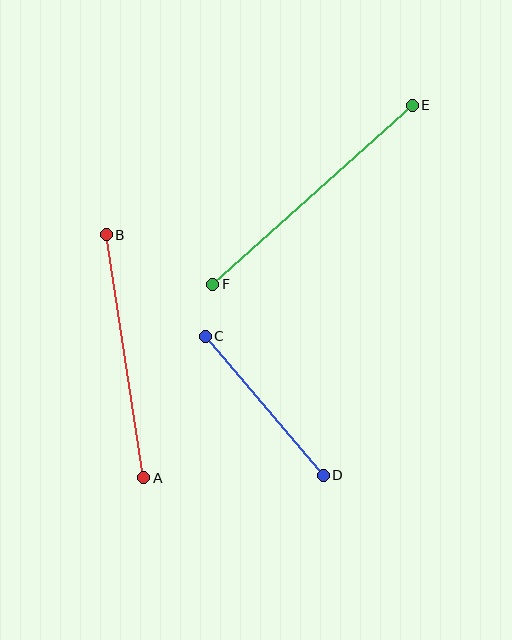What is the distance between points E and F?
The distance is approximately 268 pixels.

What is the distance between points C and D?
The distance is approximately 182 pixels.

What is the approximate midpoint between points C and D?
The midpoint is at approximately (264, 406) pixels.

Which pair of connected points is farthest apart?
Points E and F are farthest apart.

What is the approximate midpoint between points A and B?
The midpoint is at approximately (125, 356) pixels.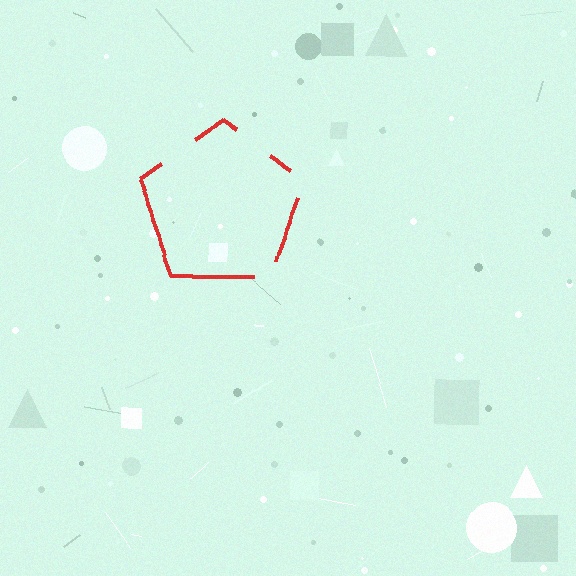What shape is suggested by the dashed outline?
The dashed outline suggests a pentagon.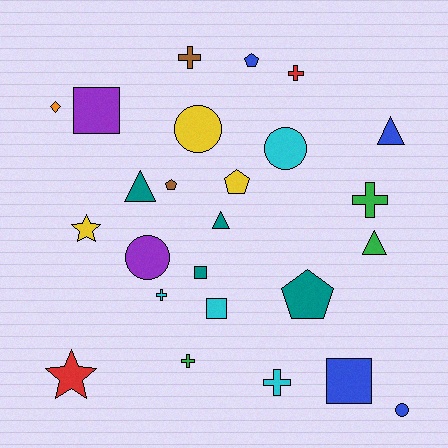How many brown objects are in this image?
There are 2 brown objects.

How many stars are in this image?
There are 2 stars.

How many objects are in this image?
There are 25 objects.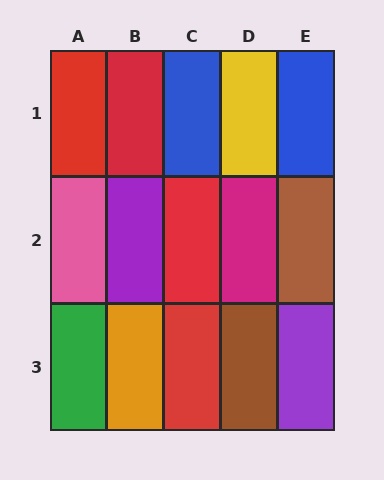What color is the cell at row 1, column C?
Blue.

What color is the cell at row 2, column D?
Magenta.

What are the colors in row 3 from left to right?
Green, orange, red, brown, purple.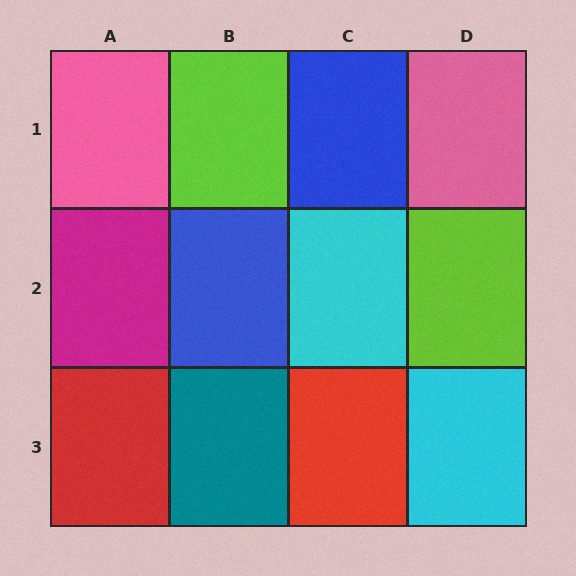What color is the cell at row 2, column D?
Lime.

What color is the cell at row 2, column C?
Cyan.